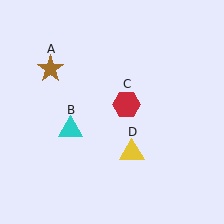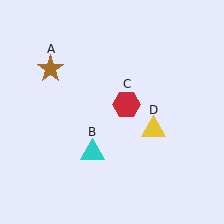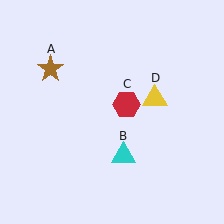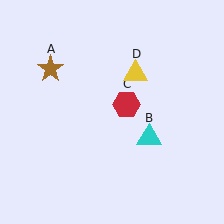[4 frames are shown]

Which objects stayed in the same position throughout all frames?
Brown star (object A) and red hexagon (object C) remained stationary.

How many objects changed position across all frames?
2 objects changed position: cyan triangle (object B), yellow triangle (object D).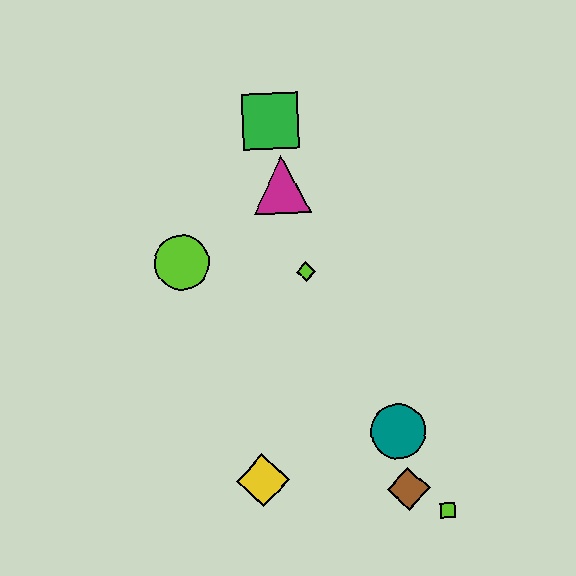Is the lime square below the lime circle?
Yes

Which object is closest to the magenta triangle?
The green square is closest to the magenta triangle.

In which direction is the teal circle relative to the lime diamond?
The teal circle is below the lime diamond.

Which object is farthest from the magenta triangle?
The lime square is farthest from the magenta triangle.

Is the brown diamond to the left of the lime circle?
No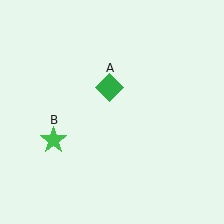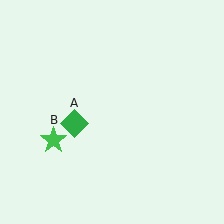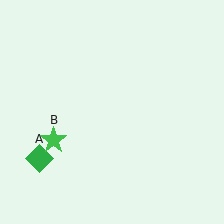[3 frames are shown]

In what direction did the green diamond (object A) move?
The green diamond (object A) moved down and to the left.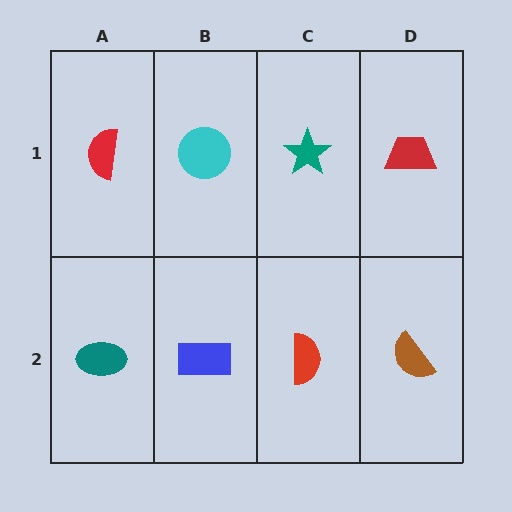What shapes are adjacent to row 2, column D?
A red trapezoid (row 1, column D), a red semicircle (row 2, column C).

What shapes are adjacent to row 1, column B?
A blue rectangle (row 2, column B), a red semicircle (row 1, column A), a teal star (row 1, column C).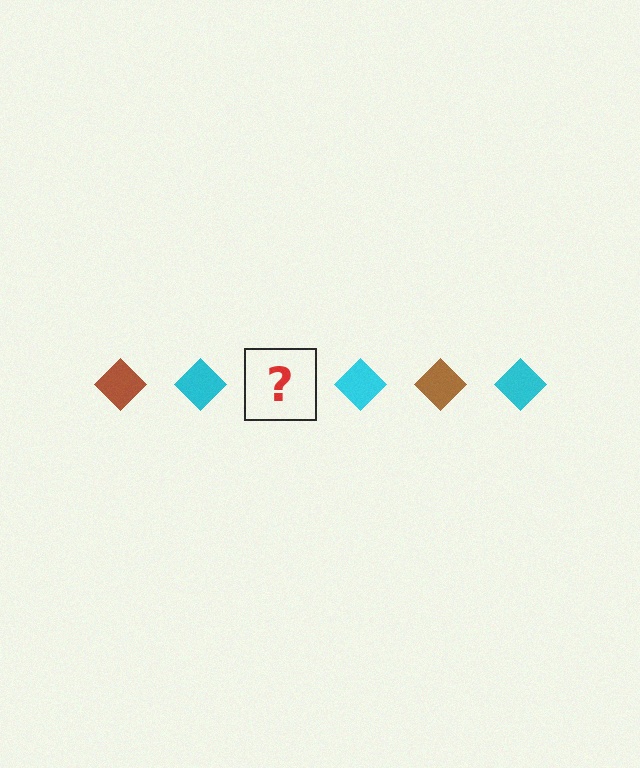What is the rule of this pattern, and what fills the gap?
The rule is that the pattern cycles through brown, cyan diamonds. The gap should be filled with a brown diamond.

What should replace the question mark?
The question mark should be replaced with a brown diamond.